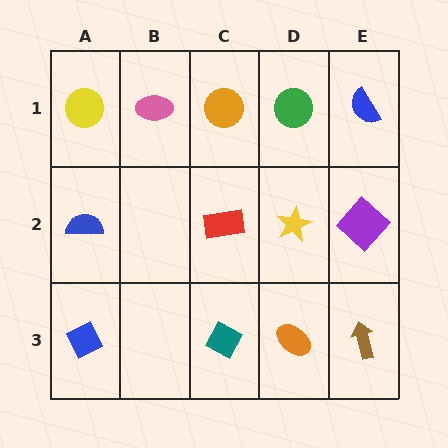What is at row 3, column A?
A blue diamond.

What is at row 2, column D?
A yellow star.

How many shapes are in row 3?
4 shapes.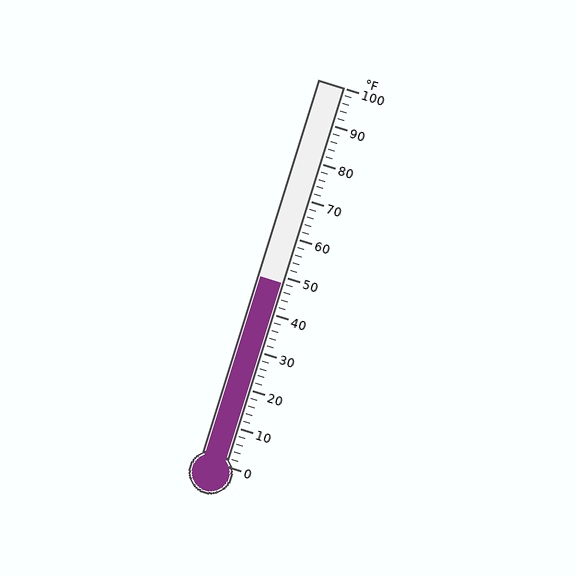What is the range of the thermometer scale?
The thermometer scale ranges from 0°F to 100°F.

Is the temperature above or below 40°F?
The temperature is above 40°F.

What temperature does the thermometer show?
The thermometer shows approximately 48°F.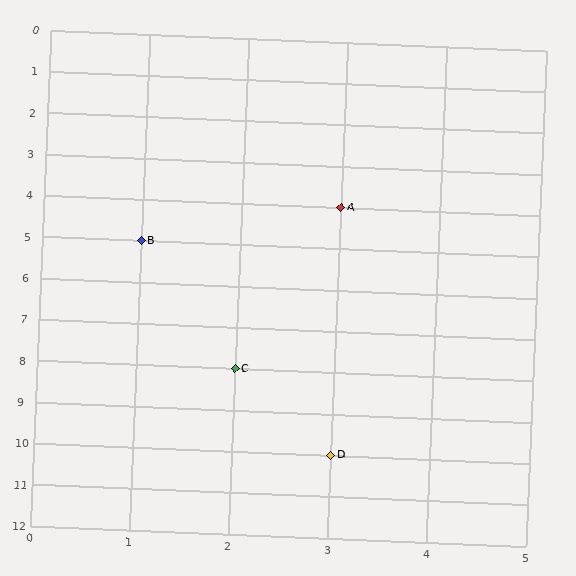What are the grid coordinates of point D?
Point D is at grid coordinates (3, 10).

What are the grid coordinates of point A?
Point A is at grid coordinates (3, 4).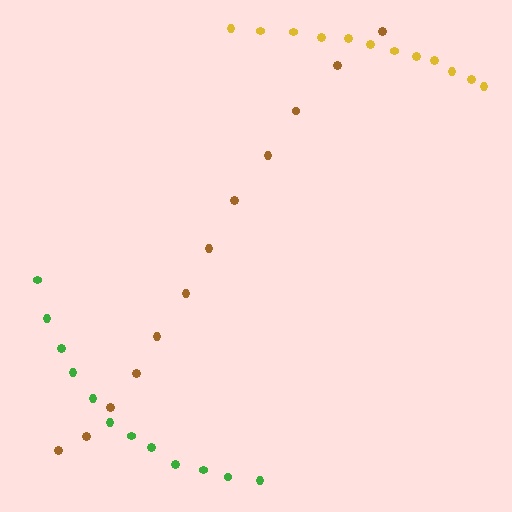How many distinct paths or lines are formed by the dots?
There are 3 distinct paths.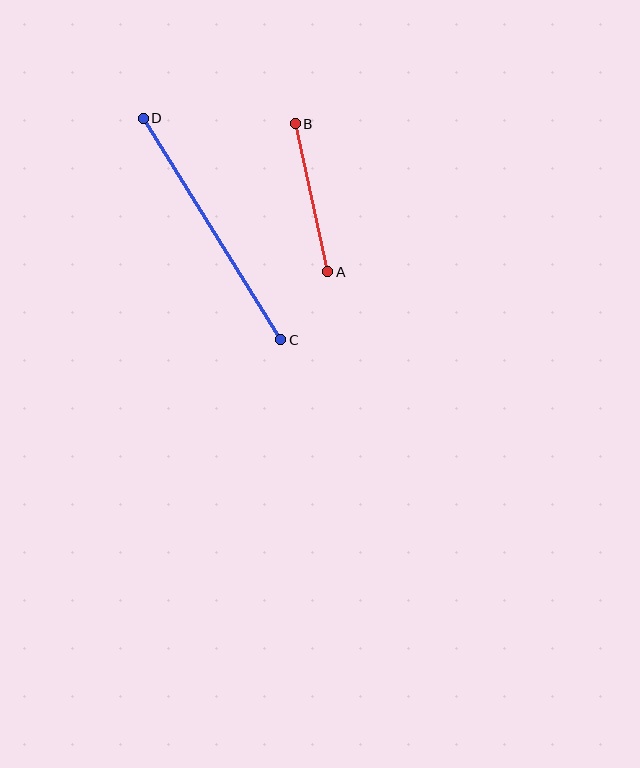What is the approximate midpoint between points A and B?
The midpoint is at approximately (311, 198) pixels.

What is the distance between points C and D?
The distance is approximately 261 pixels.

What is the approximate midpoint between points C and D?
The midpoint is at approximately (212, 229) pixels.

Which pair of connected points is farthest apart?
Points C and D are farthest apart.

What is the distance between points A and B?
The distance is approximately 152 pixels.